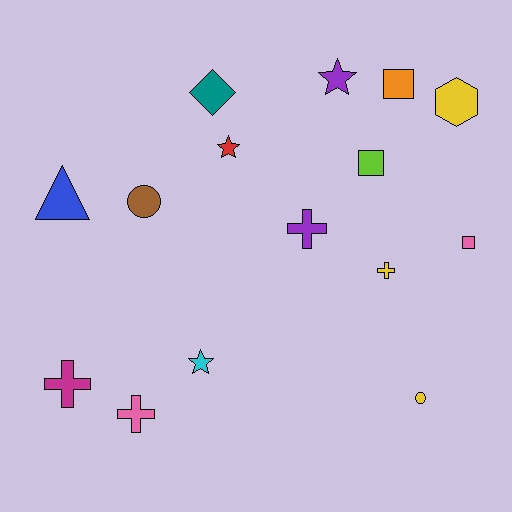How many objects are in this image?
There are 15 objects.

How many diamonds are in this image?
There is 1 diamond.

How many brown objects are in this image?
There is 1 brown object.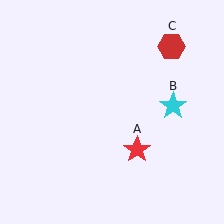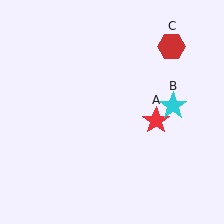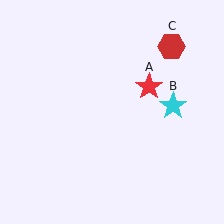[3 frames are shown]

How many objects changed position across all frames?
1 object changed position: red star (object A).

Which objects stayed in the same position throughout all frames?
Cyan star (object B) and red hexagon (object C) remained stationary.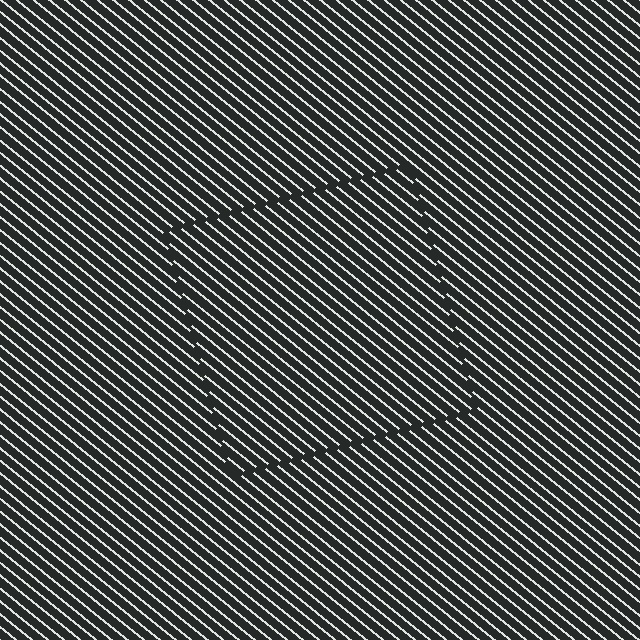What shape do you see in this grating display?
An illusory square. The interior of the shape contains the same grating, shifted by half a period — the contour is defined by the phase discontinuity where line-ends from the inner and outer gratings abut.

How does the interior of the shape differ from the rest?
The interior of the shape contains the same grating, shifted by half a period — the contour is defined by the phase discontinuity where line-ends from the inner and outer gratings abut.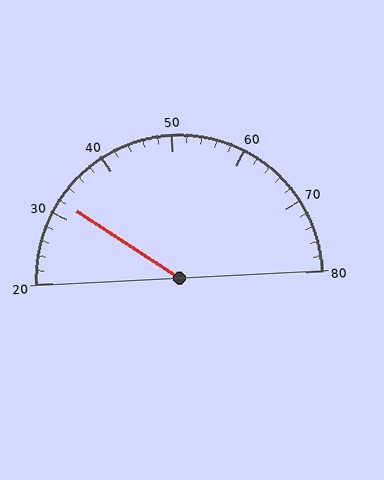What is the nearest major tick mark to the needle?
The nearest major tick mark is 30.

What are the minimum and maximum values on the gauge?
The gauge ranges from 20 to 80.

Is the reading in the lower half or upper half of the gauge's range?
The reading is in the lower half of the range (20 to 80).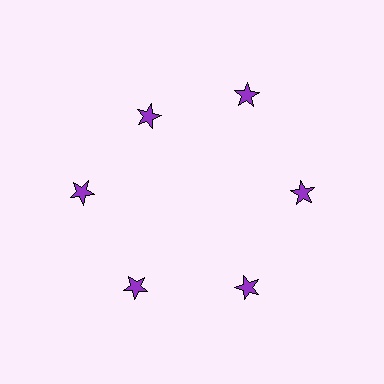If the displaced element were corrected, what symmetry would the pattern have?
It would have 6-fold rotational symmetry — the pattern would map onto itself every 60 degrees.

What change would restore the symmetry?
The symmetry would be restored by moving it outward, back onto the ring so that all 6 stars sit at equal angles and equal distance from the center.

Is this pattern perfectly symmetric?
No. The 6 purple stars are arranged in a ring, but one element near the 11 o'clock position is pulled inward toward the center, breaking the 6-fold rotational symmetry.